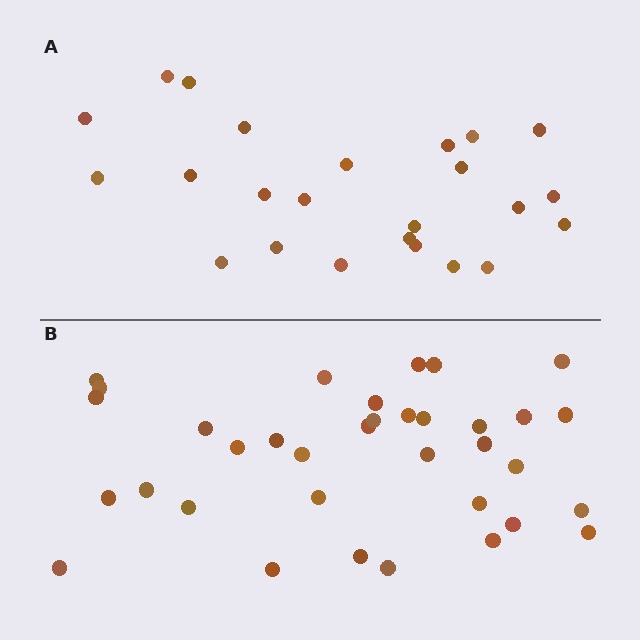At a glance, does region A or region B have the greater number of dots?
Region B (the bottom region) has more dots.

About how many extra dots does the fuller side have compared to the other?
Region B has roughly 12 or so more dots than region A.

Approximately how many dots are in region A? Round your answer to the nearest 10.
About 20 dots. (The exact count is 24, which rounds to 20.)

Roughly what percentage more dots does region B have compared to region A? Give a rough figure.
About 45% more.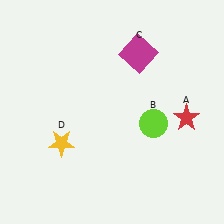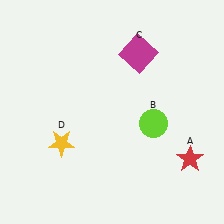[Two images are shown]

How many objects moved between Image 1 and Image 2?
1 object moved between the two images.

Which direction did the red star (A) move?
The red star (A) moved down.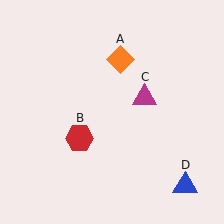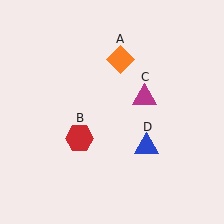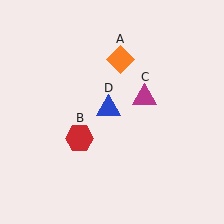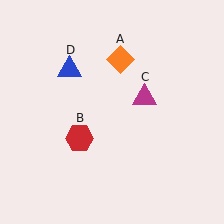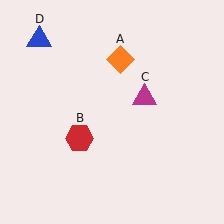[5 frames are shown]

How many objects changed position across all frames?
1 object changed position: blue triangle (object D).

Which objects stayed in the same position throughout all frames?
Orange diamond (object A) and red hexagon (object B) and magenta triangle (object C) remained stationary.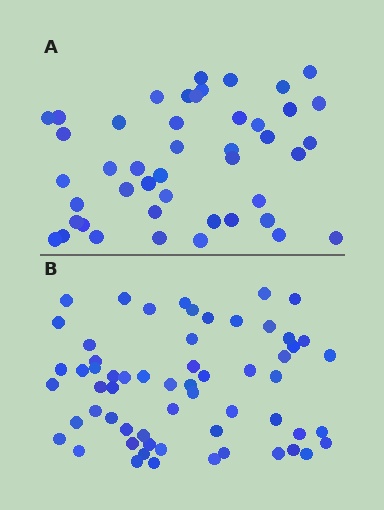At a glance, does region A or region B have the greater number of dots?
Region B (the bottom region) has more dots.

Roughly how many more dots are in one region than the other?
Region B has approximately 15 more dots than region A.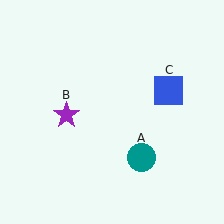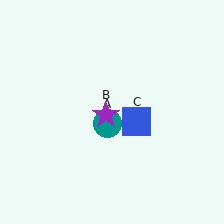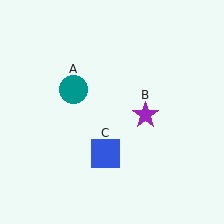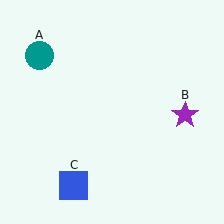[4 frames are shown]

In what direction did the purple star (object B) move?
The purple star (object B) moved right.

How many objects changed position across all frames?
3 objects changed position: teal circle (object A), purple star (object B), blue square (object C).